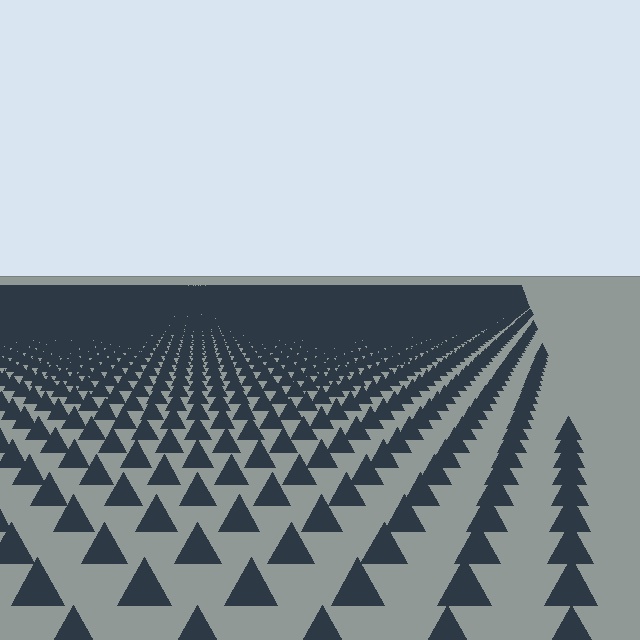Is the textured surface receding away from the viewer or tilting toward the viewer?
The surface is receding away from the viewer. Texture elements get smaller and denser toward the top.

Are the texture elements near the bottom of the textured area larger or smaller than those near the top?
Larger. Near the bottom, elements are closer to the viewer and appear at a bigger on-screen size.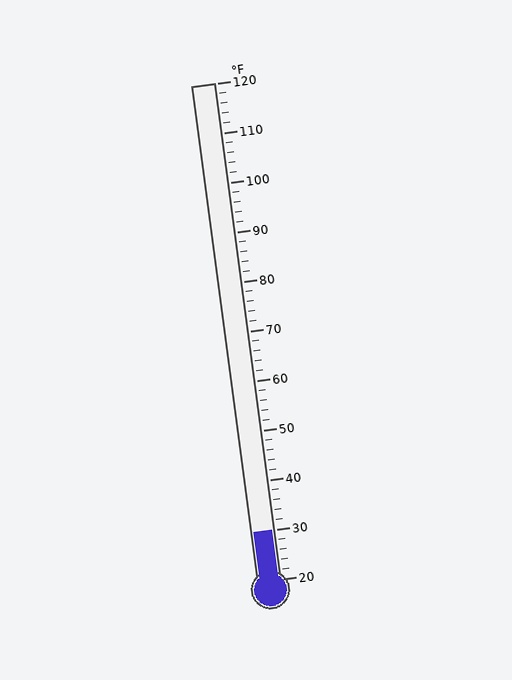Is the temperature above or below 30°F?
The temperature is at 30°F.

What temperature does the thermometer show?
The thermometer shows approximately 30°F.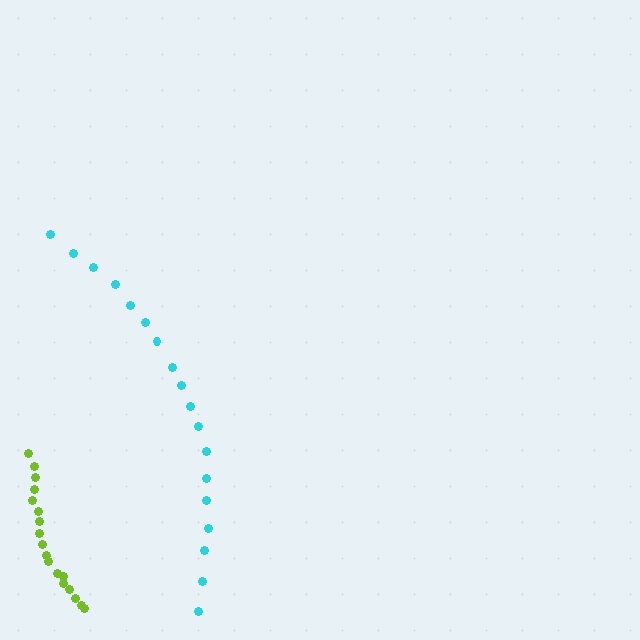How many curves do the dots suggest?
There are 2 distinct paths.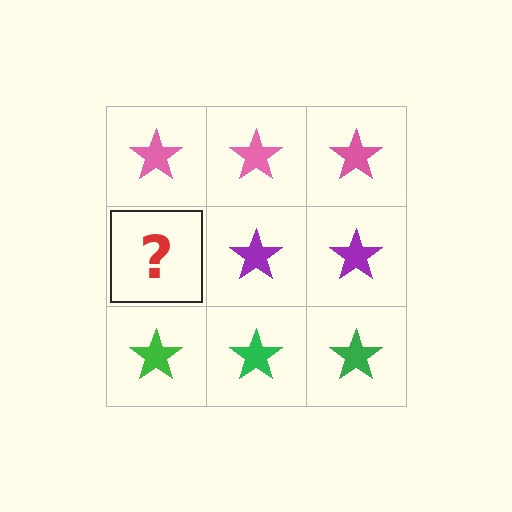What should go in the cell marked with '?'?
The missing cell should contain a purple star.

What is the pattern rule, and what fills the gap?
The rule is that each row has a consistent color. The gap should be filled with a purple star.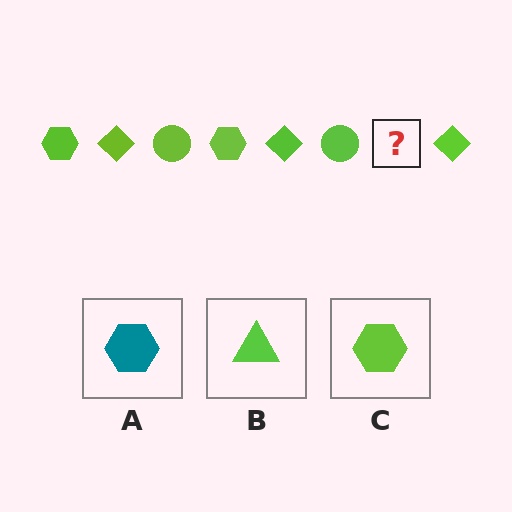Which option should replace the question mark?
Option C.